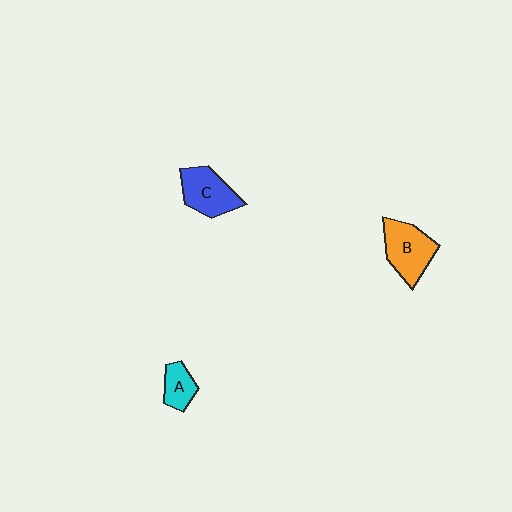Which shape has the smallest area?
Shape A (cyan).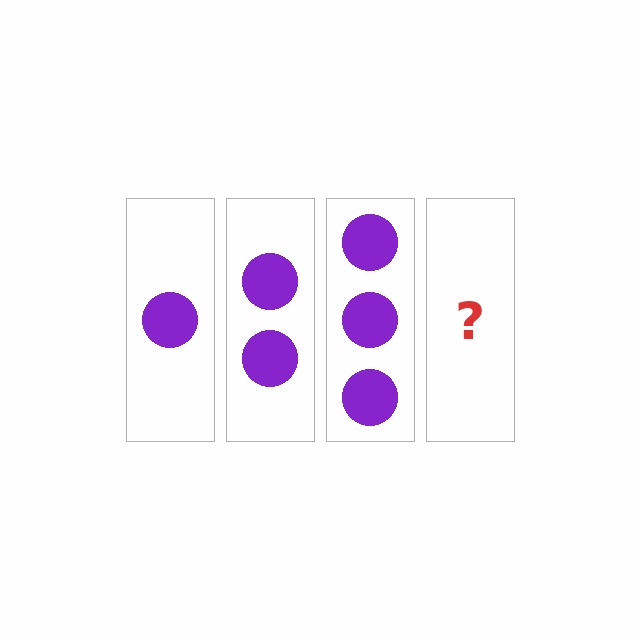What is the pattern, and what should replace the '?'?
The pattern is that each step adds one more circle. The '?' should be 4 circles.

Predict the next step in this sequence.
The next step is 4 circles.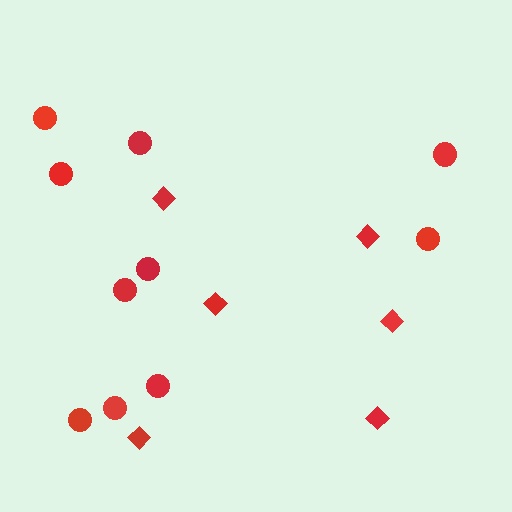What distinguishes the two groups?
There are 2 groups: one group of diamonds (6) and one group of circles (10).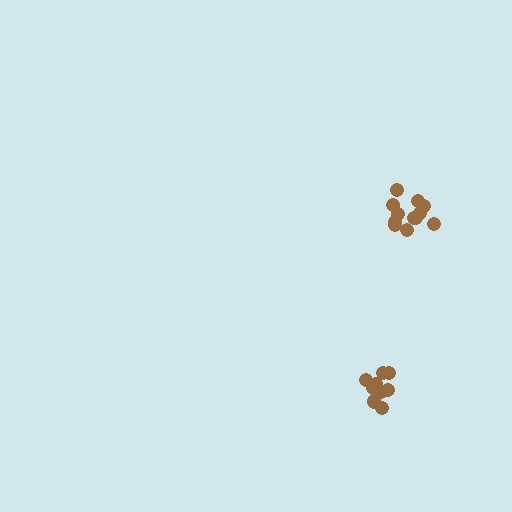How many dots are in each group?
Group 1: 13 dots, Group 2: 11 dots (24 total).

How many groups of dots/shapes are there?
There are 2 groups.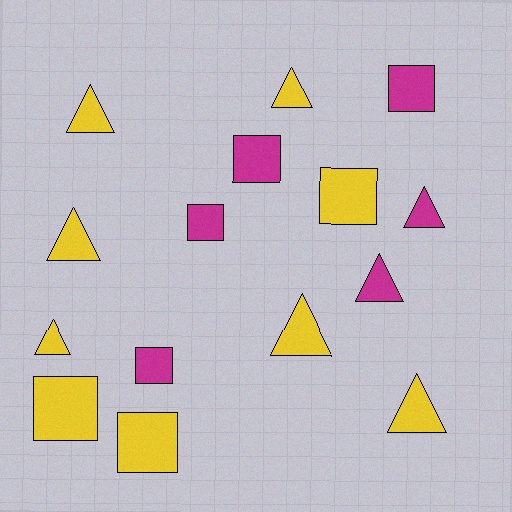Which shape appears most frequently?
Triangle, with 8 objects.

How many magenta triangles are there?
There are 2 magenta triangles.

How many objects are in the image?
There are 15 objects.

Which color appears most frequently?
Yellow, with 9 objects.